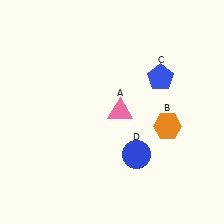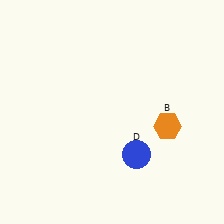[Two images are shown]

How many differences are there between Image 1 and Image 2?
There are 2 differences between the two images.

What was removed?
The pink triangle (A), the blue pentagon (C) were removed in Image 2.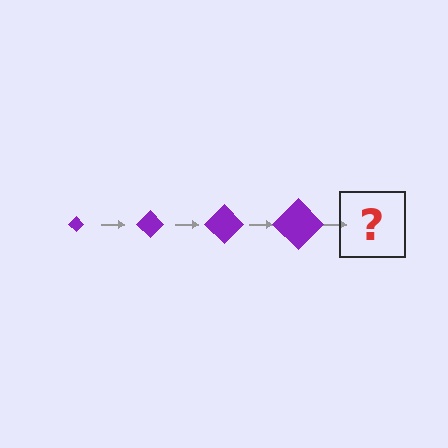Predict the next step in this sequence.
The next step is a purple diamond, larger than the previous one.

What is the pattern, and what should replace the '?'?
The pattern is that the diamond gets progressively larger each step. The '?' should be a purple diamond, larger than the previous one.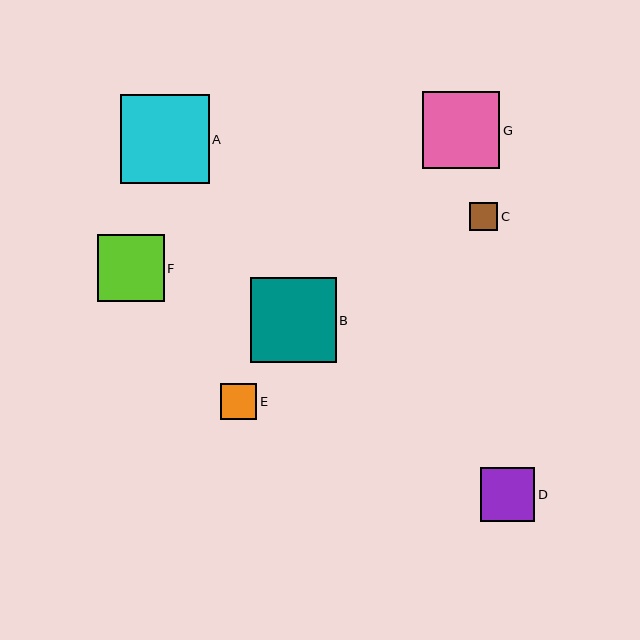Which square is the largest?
Square A is the largest with a size of approximately 89 pixels.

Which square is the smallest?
Square C is the smallest with a size of approximately 28 pixels.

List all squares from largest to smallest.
From largest to smallest: A, B, G, F, D, E, C.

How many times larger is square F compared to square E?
Square F is approximately 1.8 times the size of square E.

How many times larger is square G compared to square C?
Square G is approximately 2.8 times the size of square C.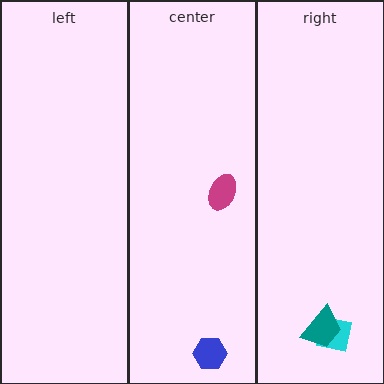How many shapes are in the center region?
2.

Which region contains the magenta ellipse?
The center region.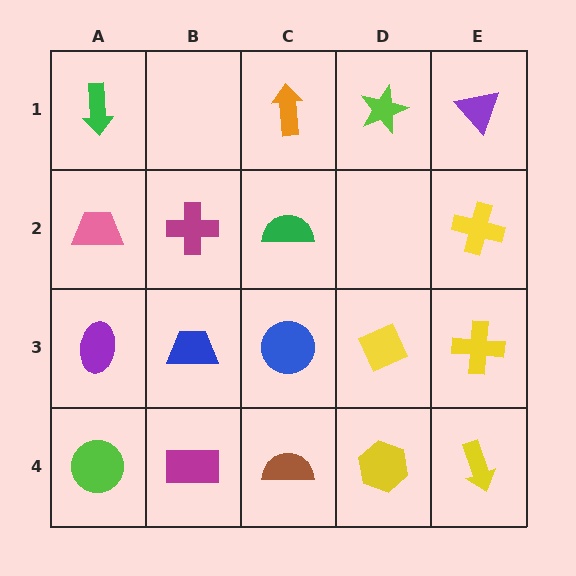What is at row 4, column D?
A yellow hexagon.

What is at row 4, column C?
A brown semicircle.